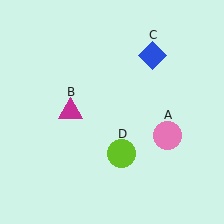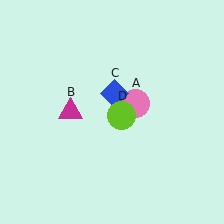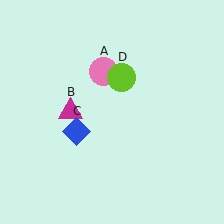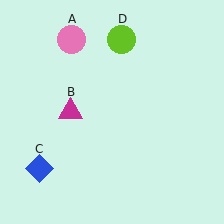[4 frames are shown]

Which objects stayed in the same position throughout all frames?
Magenta triangle (object B) remained stationary.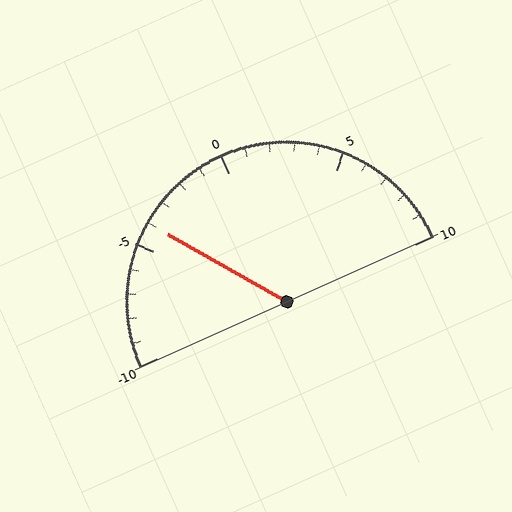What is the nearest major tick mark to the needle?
The nearest major tick mark is -5.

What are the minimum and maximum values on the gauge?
The gauge ranges from -10 to 10.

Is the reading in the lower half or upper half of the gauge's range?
The reading is in the lower half of the range (-10 to 10).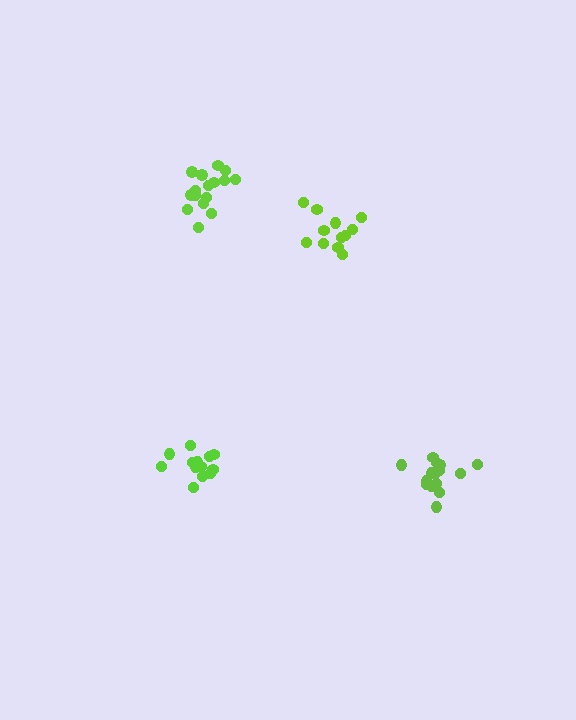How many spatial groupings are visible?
There are 4 spatial groupings.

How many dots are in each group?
Group 1: 12 dots, Group 2: 15 dots, Group 3: 16 dots, Group 4: 14 dots (57 total).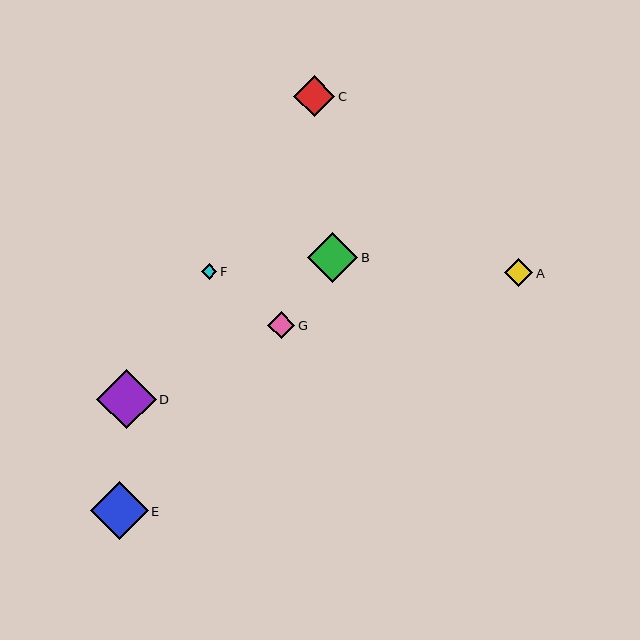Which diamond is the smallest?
Diamond F is the smallest with a size of approximately 15 pixels.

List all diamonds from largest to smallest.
From largest to smallest: D, E, B, C, A, G, F.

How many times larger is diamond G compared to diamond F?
Diamond G is approximately 1.8 times the size of diamond F.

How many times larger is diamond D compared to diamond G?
Diamond D is approximately 2.2 times the size of diamond G.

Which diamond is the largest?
Diamond D is the largest with a size of approximately 59 pixels.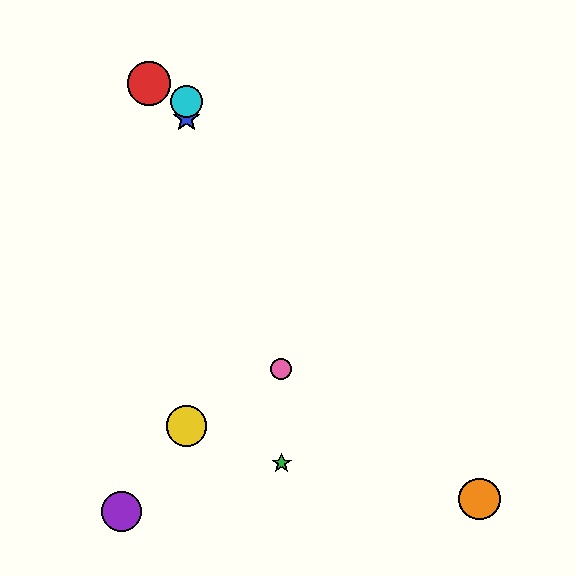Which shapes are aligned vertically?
The blue star, the yellow circle, the cyan circle are aligned vertically.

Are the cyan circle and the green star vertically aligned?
No, the cyan circle is at x≈186 and the green star is at x≈282.